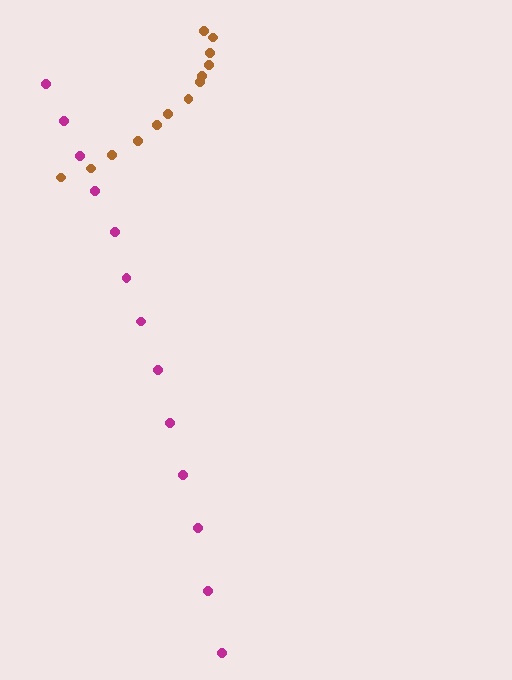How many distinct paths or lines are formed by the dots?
There are 2 distinct paths.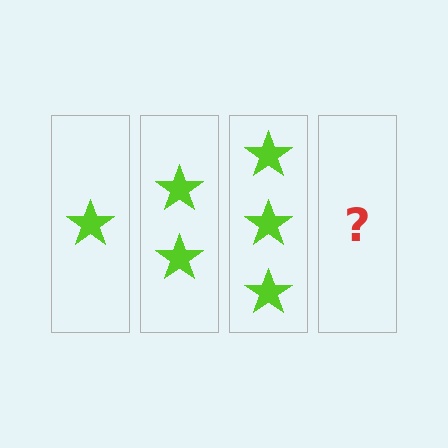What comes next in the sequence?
The next element should be 4 stars.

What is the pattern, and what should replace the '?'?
The pattern is that each step adds one more star. The '?' should be 4 stars.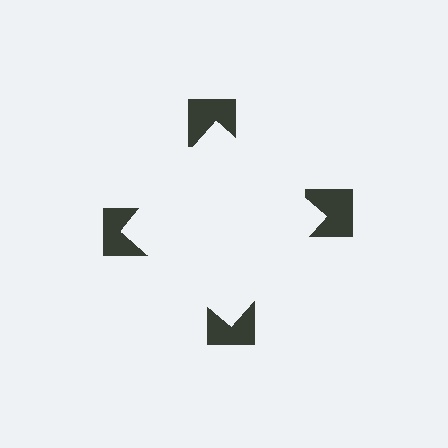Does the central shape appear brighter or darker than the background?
It typically appears slightly brighter than the background, even though no actual brightness change is drawn.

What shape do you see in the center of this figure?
An illusory square — its edges are inferred from the aligned wedge cuts in the notched squares, not physically drawn.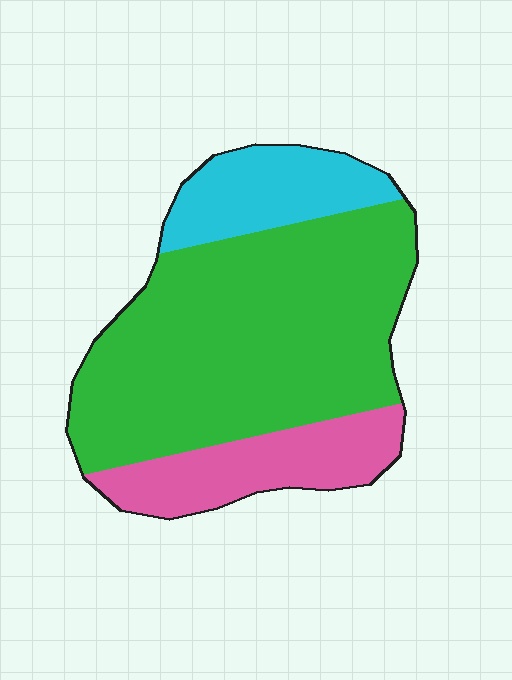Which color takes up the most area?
Green, at roughly 65%.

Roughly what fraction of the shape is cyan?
Cyan covers roughly 15% of the shape.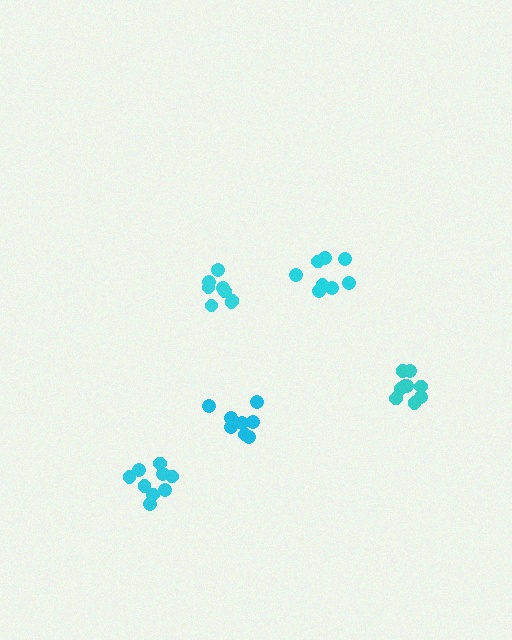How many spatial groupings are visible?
There are 5 spatial groupings.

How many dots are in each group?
Group 1: 8 dots, Group 2: 8 dots, Group 3: 9 dots, Group 4: 8 dots, Group 5: 9 dots (42 total).